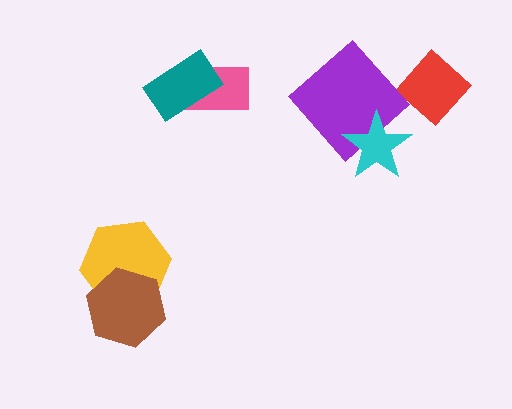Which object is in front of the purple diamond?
The cyan star is in front of the purple diamond.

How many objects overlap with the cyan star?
1 object overlaps with the cyan star.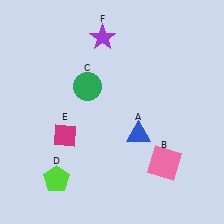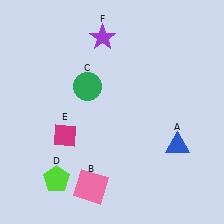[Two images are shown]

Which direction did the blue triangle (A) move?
The blue triangle (A) moved right.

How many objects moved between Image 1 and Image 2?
2 objects moved between the two images.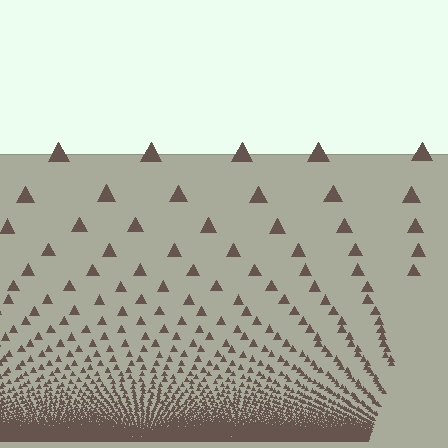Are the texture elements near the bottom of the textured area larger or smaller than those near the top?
Smaller. The gradient is inverted — elements near the bottom are smaller and denser.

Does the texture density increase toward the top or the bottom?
Density increases toward the bottom.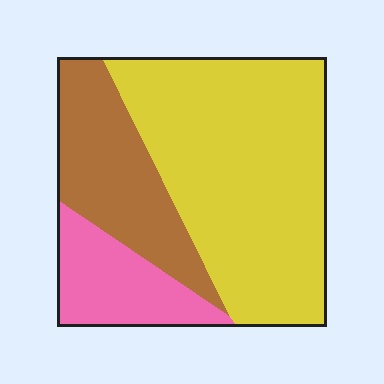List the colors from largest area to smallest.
From largest to smallest: yellow, brown, pink.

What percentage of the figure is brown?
Brown takes up about one quarter (1/4) of the figure.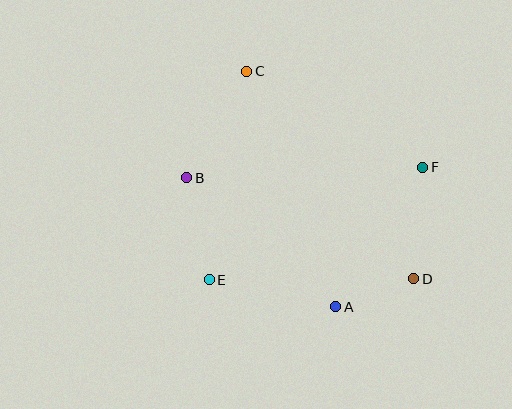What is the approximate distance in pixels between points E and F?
The distance between E and F is approximately 241 pixels.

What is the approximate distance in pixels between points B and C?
The distance between B and C is approximately 122 pixels.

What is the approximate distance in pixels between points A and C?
The distance between A and C is approximately 252 pixels.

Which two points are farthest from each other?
Points C and D are farthest from each other.